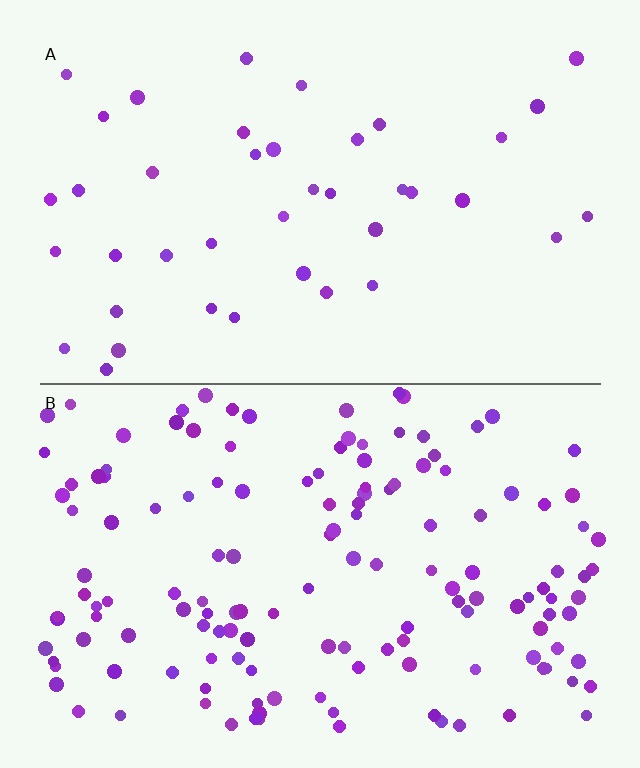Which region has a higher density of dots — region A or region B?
B (the bottom).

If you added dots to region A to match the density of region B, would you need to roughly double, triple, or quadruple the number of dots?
Approximately quadruple.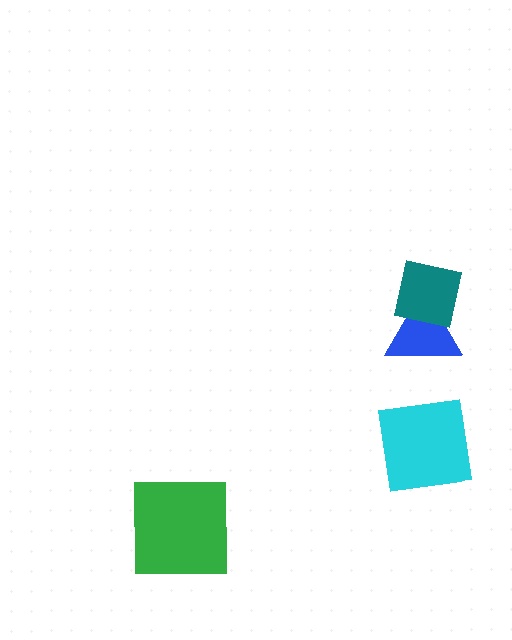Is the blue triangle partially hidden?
Yes, it is partially covered by another shape.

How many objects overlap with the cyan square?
0 objects overlap with the cyan square.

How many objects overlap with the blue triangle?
1 object overlaps with the blue triangle.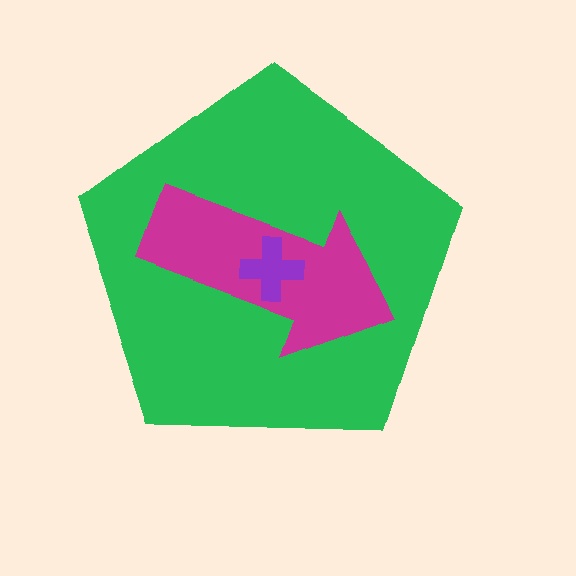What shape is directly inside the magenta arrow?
The purple cross.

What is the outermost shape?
The green pentagon.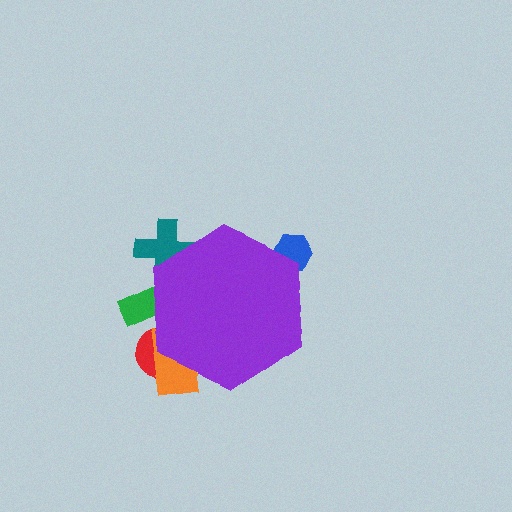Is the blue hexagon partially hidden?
Yes, the blue hexagon is partially hidden behind the purple hexagon.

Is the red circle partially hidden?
Yes, the red circle is partially hidden behind the purple hexagon.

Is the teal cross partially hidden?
Yes, the teal cross is partially hidden behind the purple hexagon.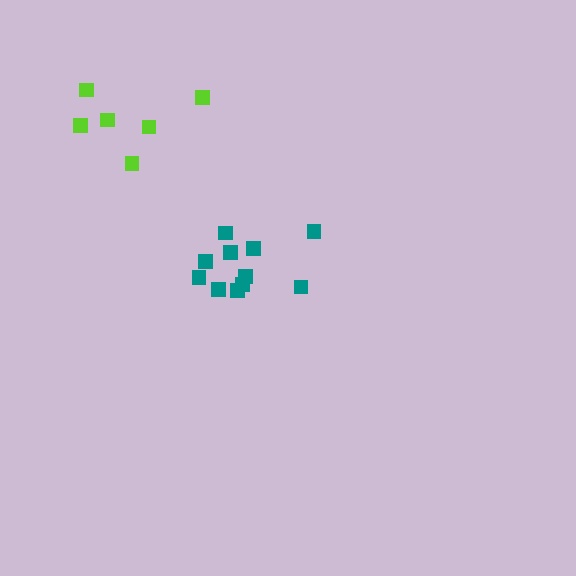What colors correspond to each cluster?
The clusters are colored: teal, lime.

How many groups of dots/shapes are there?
There are 2 groups.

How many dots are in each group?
Group 1: 11 dots, Group 2: 6 dots (17 total).